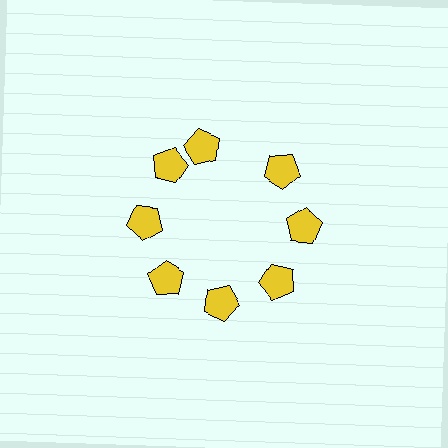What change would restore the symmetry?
The symmetry would be restored by rotating it back into even spacing with its neighbors so that all 8 pentagons sit at equal angles and equal distance from the center.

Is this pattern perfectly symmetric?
No. The 8 yellow pentagons are arranged in a ring, but one element near the 12 o'clock position is rotated out of alignment along the ring, breaking the 8-fold rotational symmetry.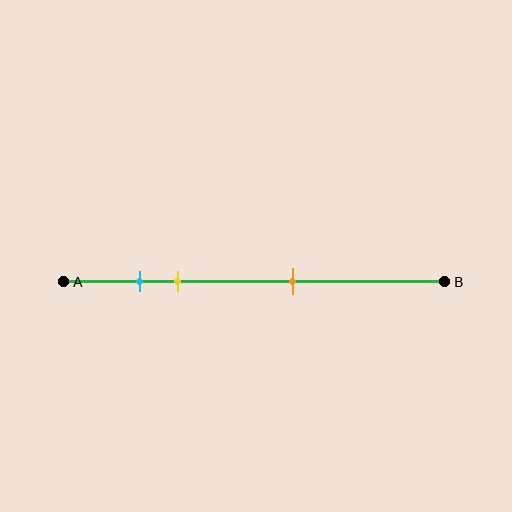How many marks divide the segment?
There are 3 marks dividing the segment.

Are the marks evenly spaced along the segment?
No, the marks are not evenly spaced.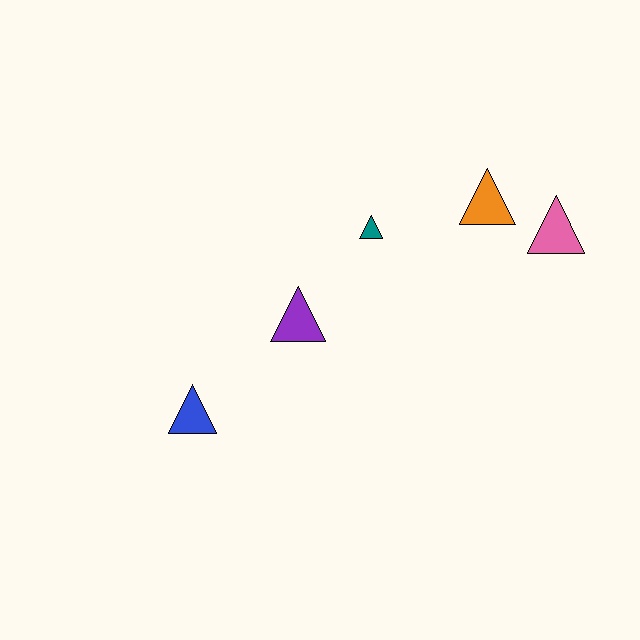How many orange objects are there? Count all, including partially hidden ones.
There is 1 orange object.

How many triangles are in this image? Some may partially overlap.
There are 5 triangles.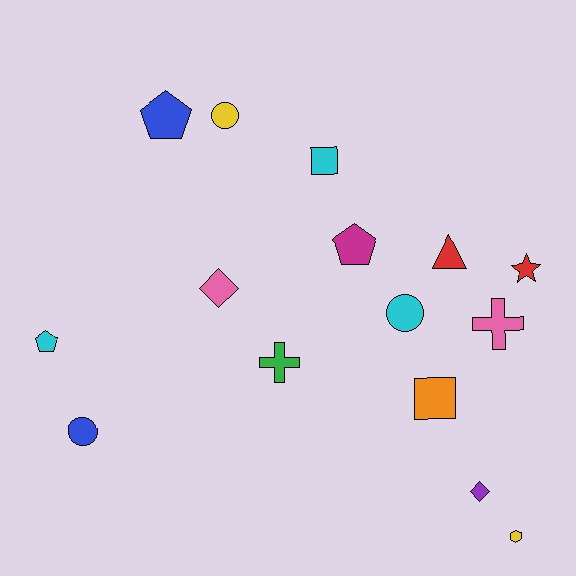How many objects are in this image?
There are 15 objects.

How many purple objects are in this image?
There is 1 purple object.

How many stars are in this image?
There is 1 star.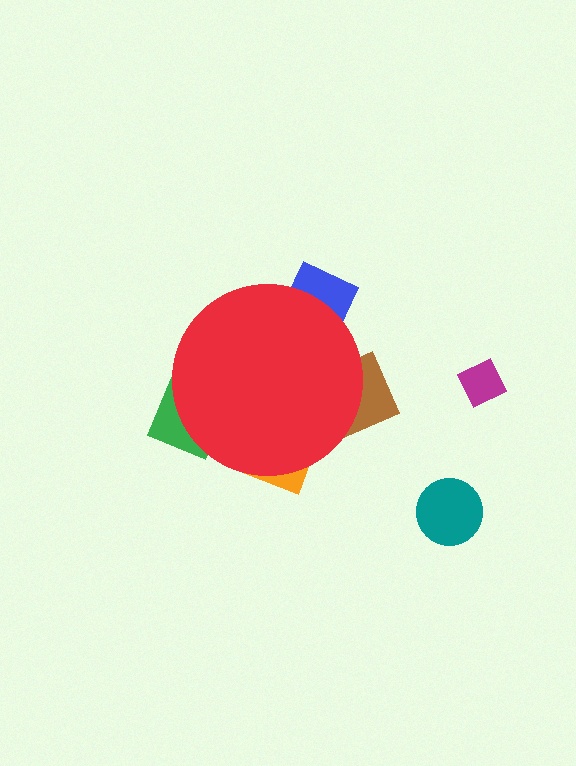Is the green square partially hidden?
Yes, the green square is partially hidden behind the red circle.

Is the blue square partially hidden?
Yes, the blue square is partially hidden behind the red circle.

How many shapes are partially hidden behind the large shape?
4 shapes are partially hidden.